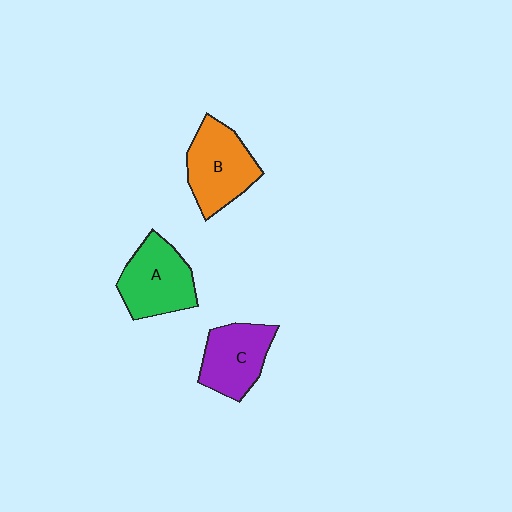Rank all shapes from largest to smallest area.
From largest to smallest: B (orange), A (green), C (purple).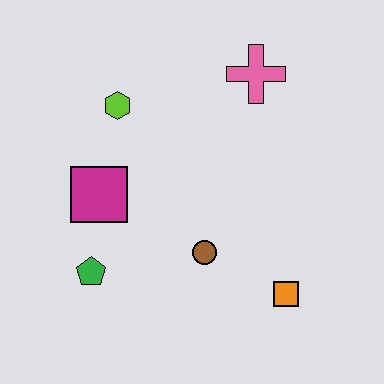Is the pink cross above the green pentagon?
Yes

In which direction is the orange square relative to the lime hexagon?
The orange square is below the lime hexagon.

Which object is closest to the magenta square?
The green pentagon is closest to the magenta square.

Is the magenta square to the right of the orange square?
No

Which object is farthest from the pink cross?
The green pentagon is farthest from the pink cross.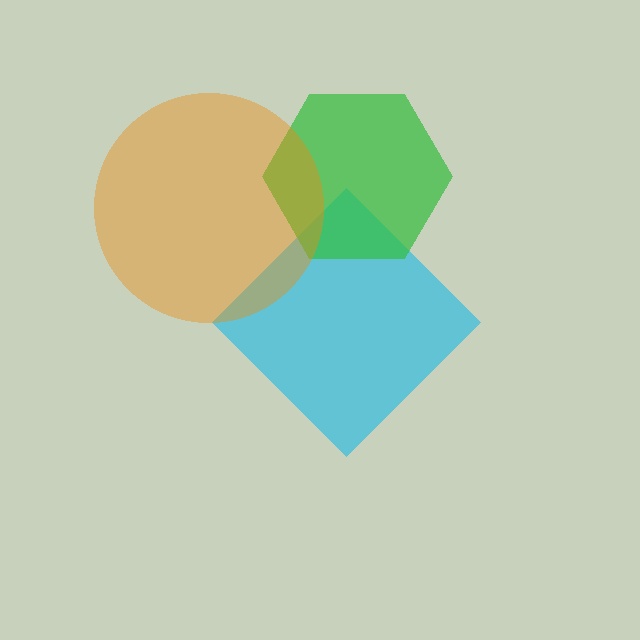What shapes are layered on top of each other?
The layered shapes are: a cyan diamond, a green hexagon, an orange circle.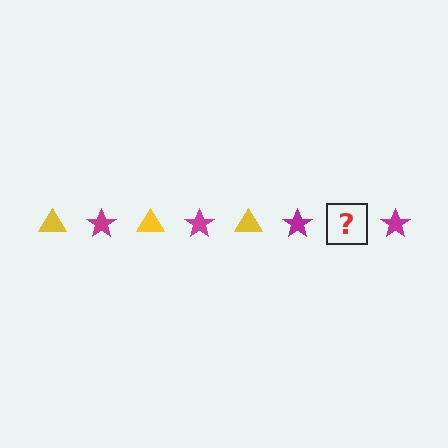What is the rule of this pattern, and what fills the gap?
The rule is that the pattern alternates between yellow triangle and magenta star. The gap should be filled with a yellow triangle.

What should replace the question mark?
The question mark should be replaced with a yellow triangle.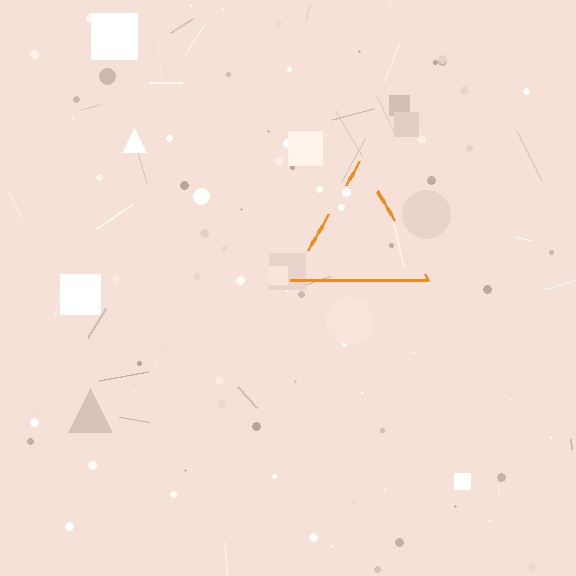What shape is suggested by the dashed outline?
The dashed outline suggests a triangle.